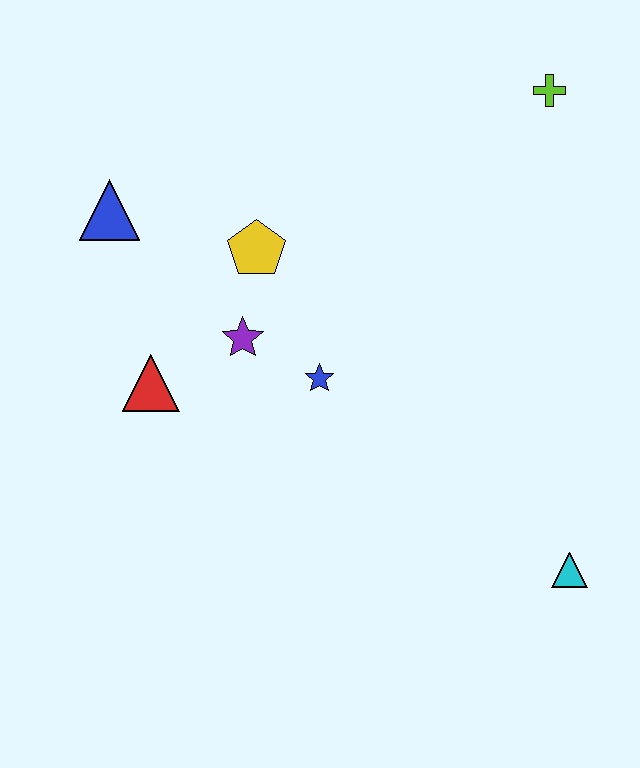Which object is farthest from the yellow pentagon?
The cyan triangle is farthest from the yellow pentagon.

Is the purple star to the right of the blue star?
No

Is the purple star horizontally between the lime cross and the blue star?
No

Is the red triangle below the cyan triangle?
No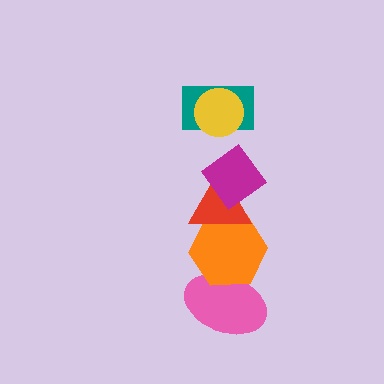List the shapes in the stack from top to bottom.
From top to bottom: the yellow circle, the teal rectangle, the magenta diamond, the red triangle, the orange hexagon, the pink ellipse.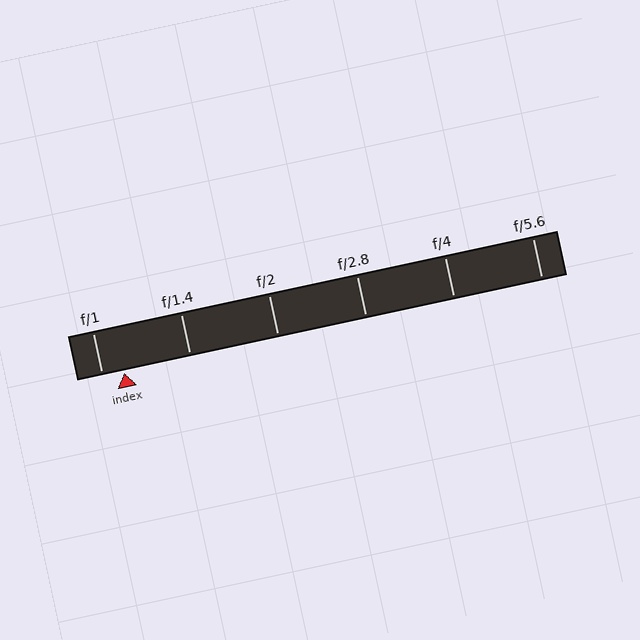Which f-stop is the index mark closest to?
The index mark is closest to f/1.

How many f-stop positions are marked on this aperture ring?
There are 6 f-stop positions marked.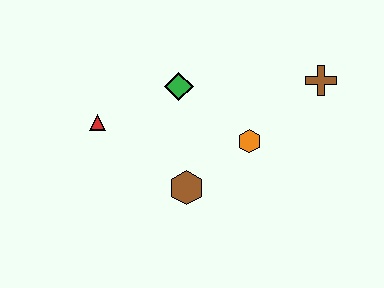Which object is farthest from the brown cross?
The red triangle is farthest from the brown cross.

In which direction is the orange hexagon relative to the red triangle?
The orange hexagon is to the right of the red triangle.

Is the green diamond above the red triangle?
Yes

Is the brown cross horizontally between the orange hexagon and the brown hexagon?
No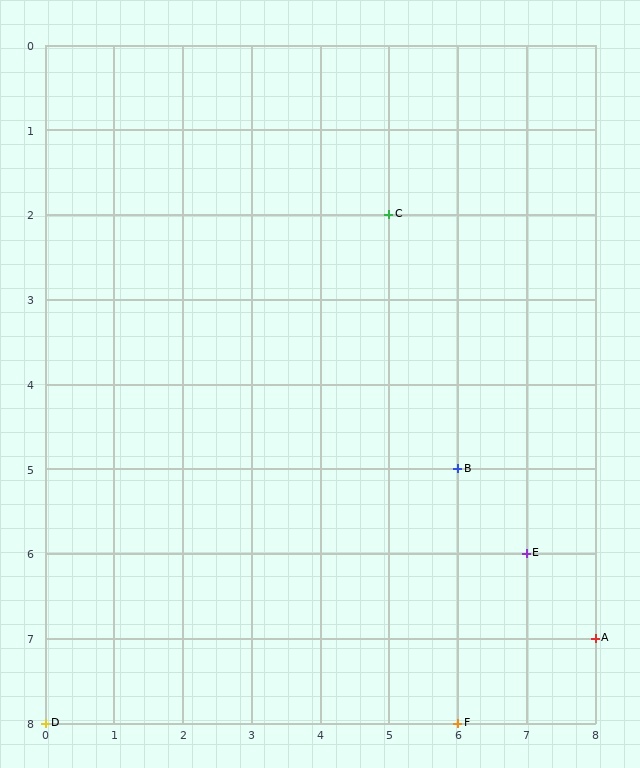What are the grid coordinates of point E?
Point E is at grid coordinates (7, 6).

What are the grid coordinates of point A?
Point A is at grid coordinates (8, 7).